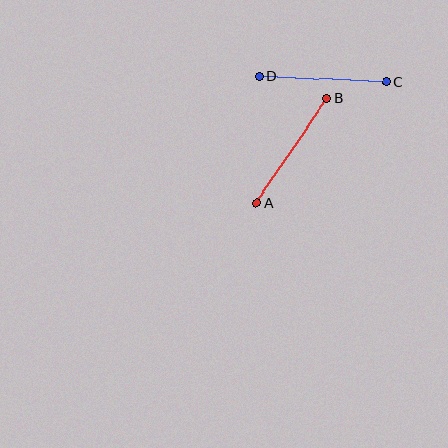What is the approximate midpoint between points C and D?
The midpoint is at approximately (323, 80) pixels.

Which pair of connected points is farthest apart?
Points C and D are farthest apart.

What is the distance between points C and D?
The distance is approximately 127 pixels.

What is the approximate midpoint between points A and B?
The midpoint is at approximately (292, 151) pixels.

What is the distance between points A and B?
The distance is approximately 126 pixels.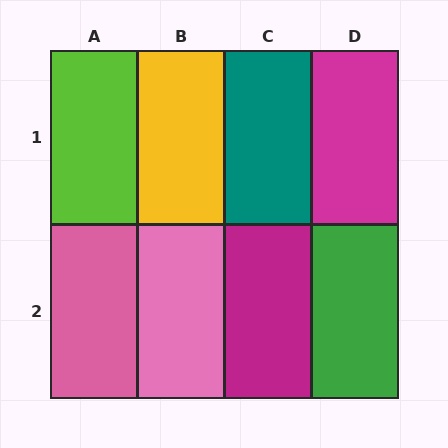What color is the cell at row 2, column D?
Green.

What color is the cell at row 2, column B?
Pink.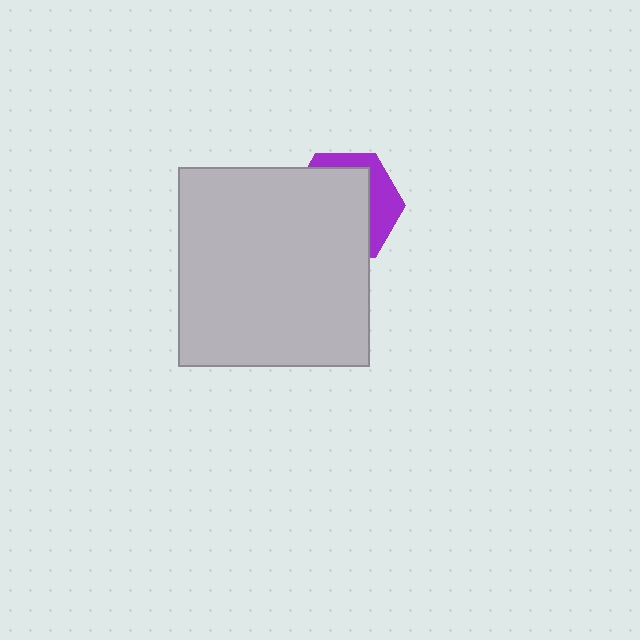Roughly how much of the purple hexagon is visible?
A small part of it is visible (roughly 32%).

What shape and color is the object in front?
The object in front is a light gray rectangle.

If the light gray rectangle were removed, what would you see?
You would see the complete purple hexagon.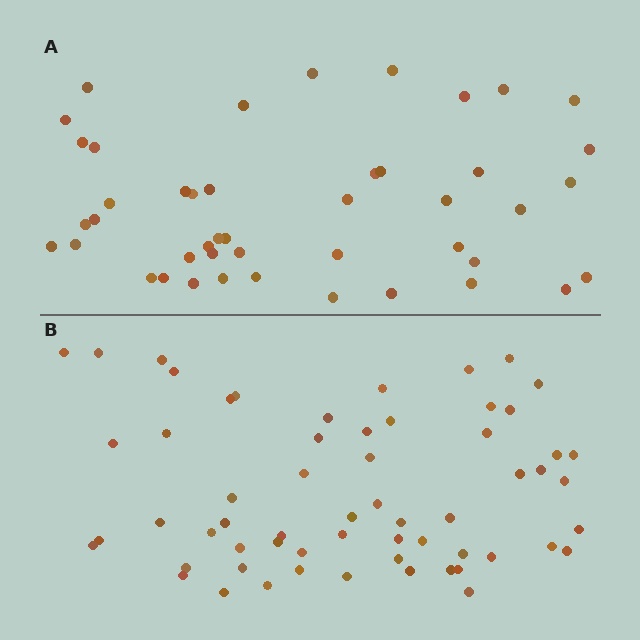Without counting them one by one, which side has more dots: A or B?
Region B (the bottom region) has more dots.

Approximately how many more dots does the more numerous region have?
Region B has approximately 15 more dots than region A.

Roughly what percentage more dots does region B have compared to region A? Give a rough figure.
About 35% more.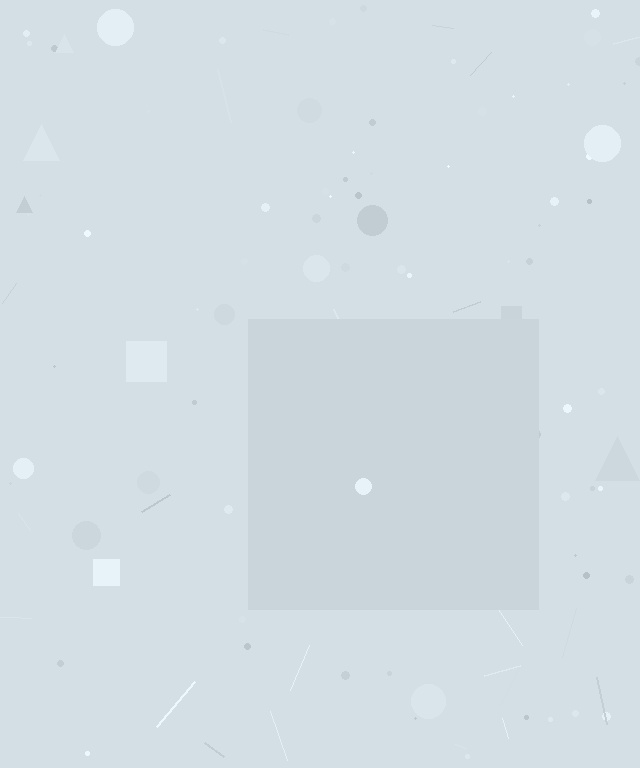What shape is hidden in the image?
A square is hidden in the image.